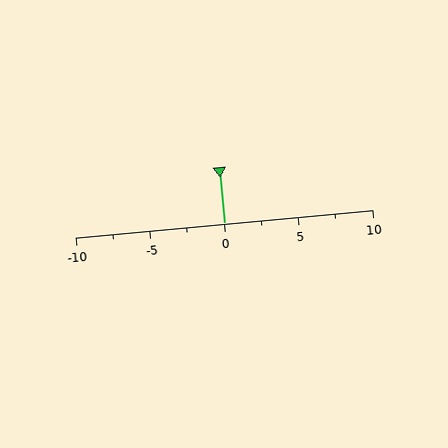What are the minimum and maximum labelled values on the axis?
The axis runs from -10 to 10.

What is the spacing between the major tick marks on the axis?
The major ticks are spaced 5 apart.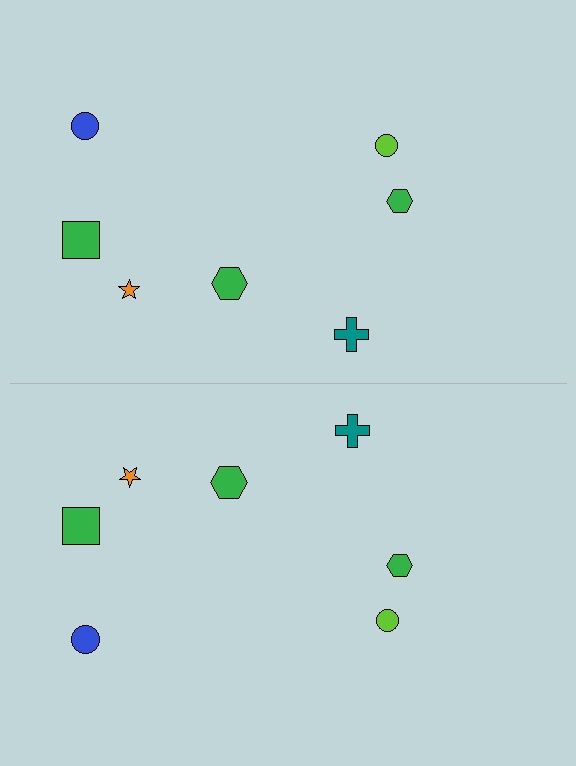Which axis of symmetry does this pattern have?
The pattern has a horizontal axis of symmetry running through the center of the image.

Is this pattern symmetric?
Yes, this pattern has bilateral (reflection) symmetry.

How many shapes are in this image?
There are 14 shapes in this image.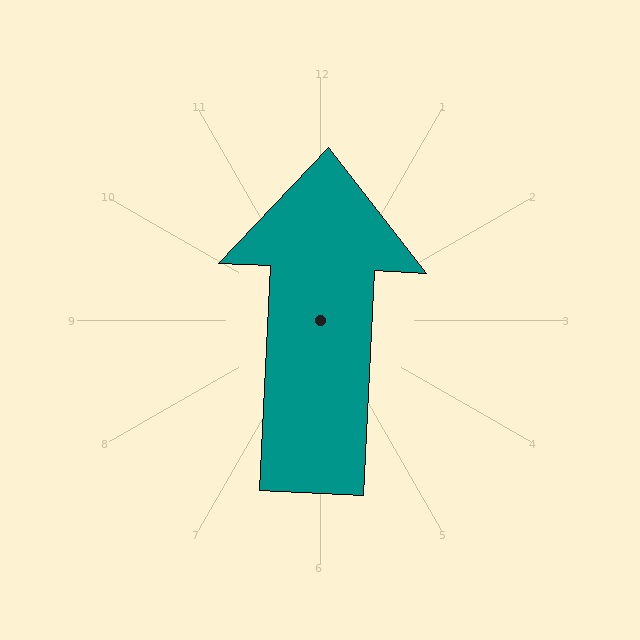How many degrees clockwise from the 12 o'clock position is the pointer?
Approximately 3 degrees.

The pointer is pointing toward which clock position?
Roughly 12 o'clock.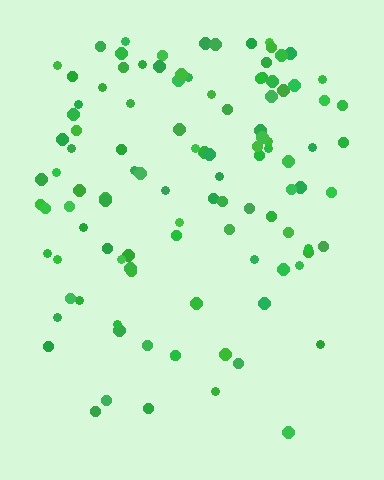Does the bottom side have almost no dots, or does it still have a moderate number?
Still a moderate number, just noticeably fewer than the top.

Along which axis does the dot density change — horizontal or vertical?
Vertical.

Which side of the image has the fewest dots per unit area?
The bottom.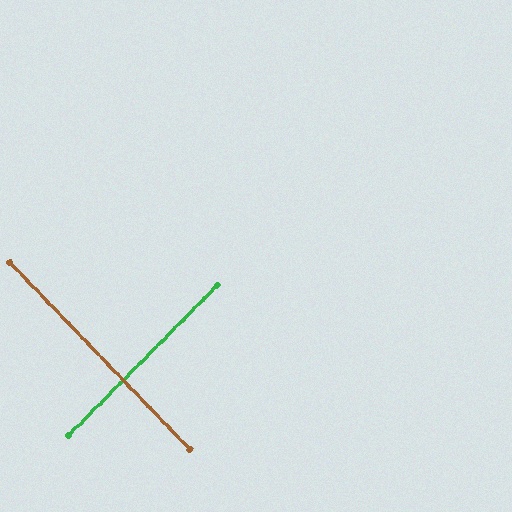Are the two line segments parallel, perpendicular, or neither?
Perpendicular — they meet at approximately 89°.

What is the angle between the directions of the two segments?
Approximately 89 degrees.